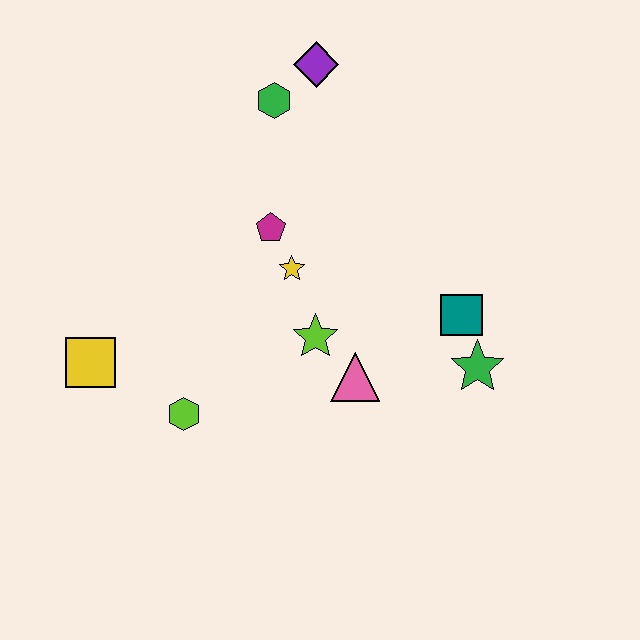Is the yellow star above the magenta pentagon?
No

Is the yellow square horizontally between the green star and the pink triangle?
No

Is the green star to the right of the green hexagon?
Yes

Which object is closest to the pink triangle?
The lime star is closest to the pink triangle.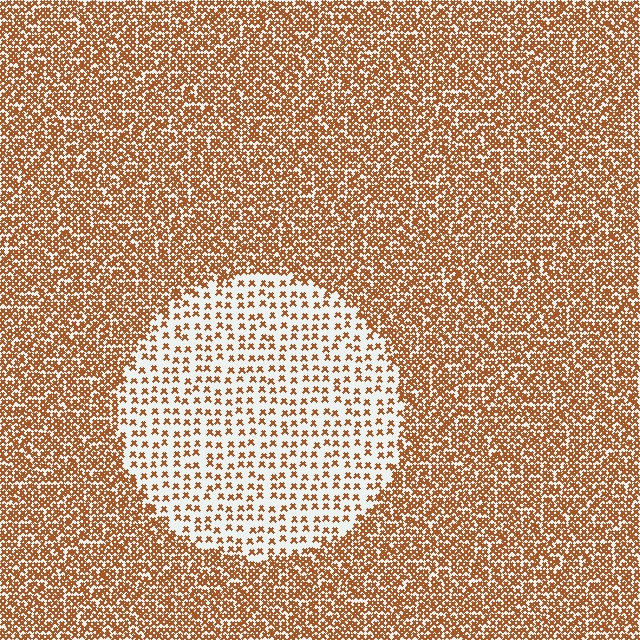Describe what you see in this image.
The image contains small brown elements arranged at two different densities. A circle-shaped region is visible where the elements are less densely packed than the surrounding area.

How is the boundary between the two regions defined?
The boundary is defined by a change in element density (approximately 2.7x ratio). All elements are the same color, size, and shape.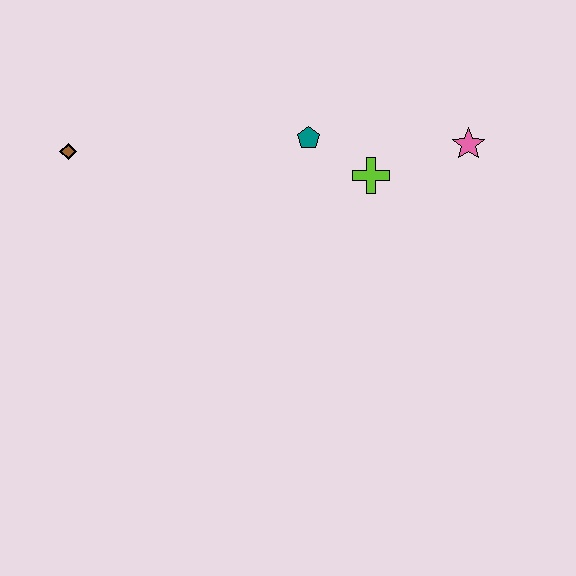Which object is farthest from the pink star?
The brown diamond is farthest from the pink star.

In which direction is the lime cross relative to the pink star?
The lime cross is to the left of the pink star.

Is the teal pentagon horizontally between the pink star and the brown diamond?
Yes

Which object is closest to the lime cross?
The teal pentagon is closest to the lime cross.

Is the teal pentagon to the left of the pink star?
Yes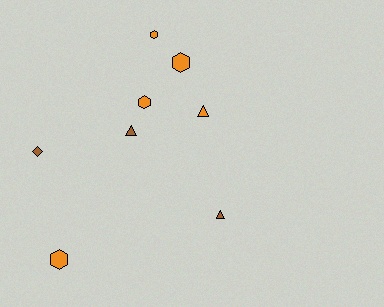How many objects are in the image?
There are 8 objects.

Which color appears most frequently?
Orange, with 5 objects.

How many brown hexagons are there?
There are no brown hexagons.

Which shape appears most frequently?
Hexagon, with 4 objects.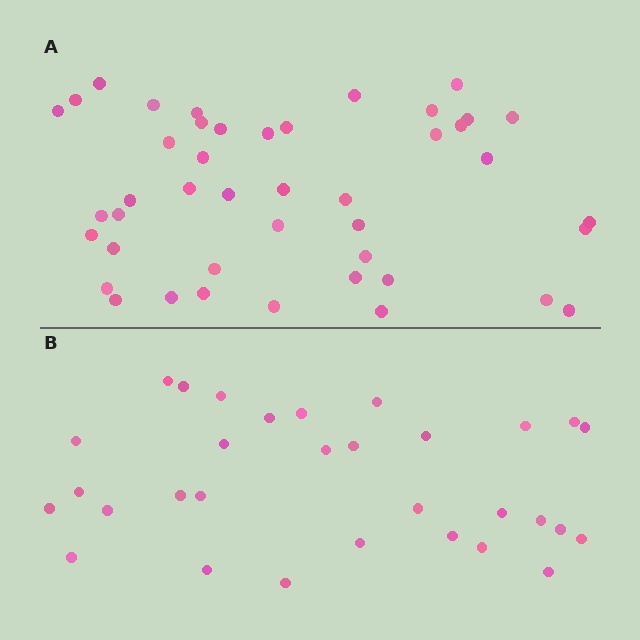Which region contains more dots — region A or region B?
Region A (the top region) has more dots.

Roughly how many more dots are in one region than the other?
Region A has approximately 15 more dots than region B.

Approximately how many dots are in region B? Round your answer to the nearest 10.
About 30 dots. (The exact count is 31, which rounds to 30.)